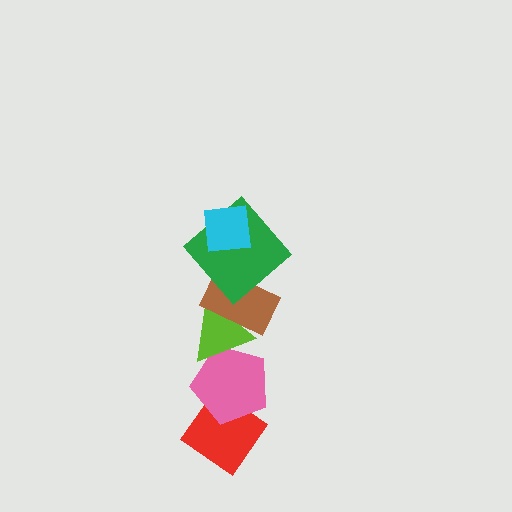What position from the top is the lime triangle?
The lime triangle is 4th from the top.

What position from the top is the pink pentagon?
The pink pentagon is 5th from the top.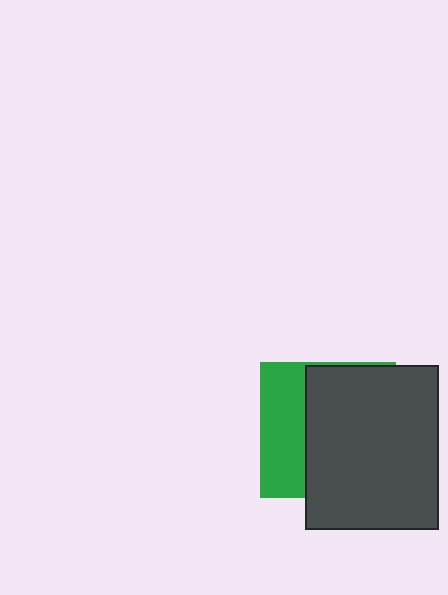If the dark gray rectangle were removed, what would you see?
You would see the complete green square.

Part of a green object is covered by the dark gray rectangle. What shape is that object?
It is a square.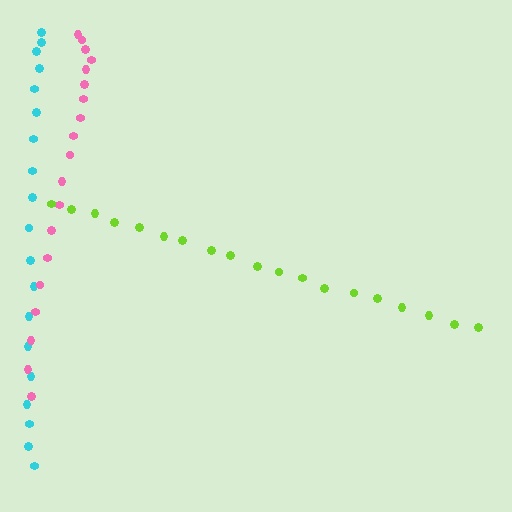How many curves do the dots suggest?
There are 3 distinct paths.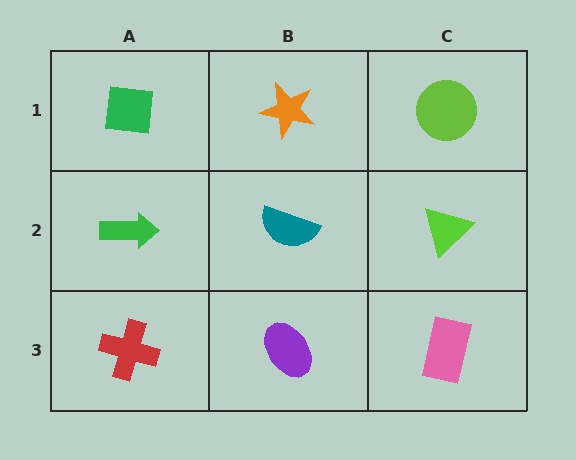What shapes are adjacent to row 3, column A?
A green arrow (row 2, column A), a purple ellipse (row 3, column B).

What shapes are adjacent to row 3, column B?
A teal semicircle (row 2, column B), a red cross (row 3, column A), a pink rectangle (row 3, column C).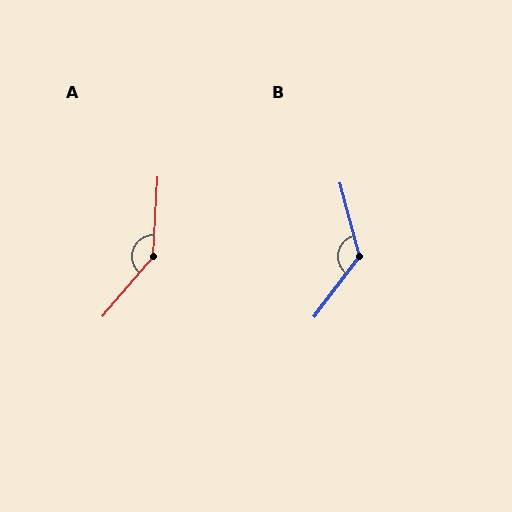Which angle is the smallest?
B, at approximately 128 degrees.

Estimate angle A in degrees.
Approximately 143 degrees.